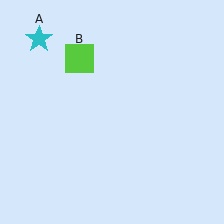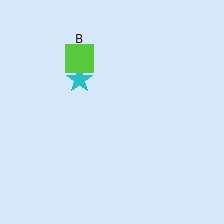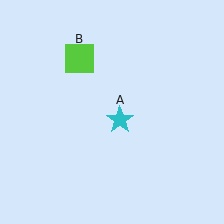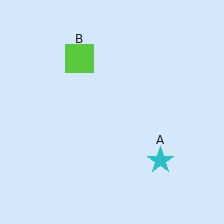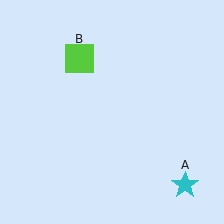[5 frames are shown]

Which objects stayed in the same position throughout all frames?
Lime square (object B) remained stationary.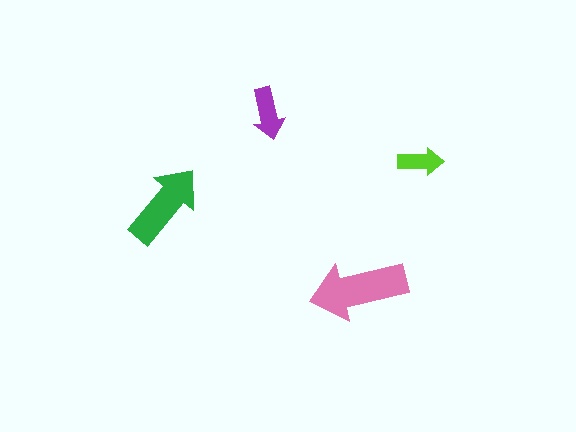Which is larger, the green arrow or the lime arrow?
The green one.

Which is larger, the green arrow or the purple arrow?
The green one.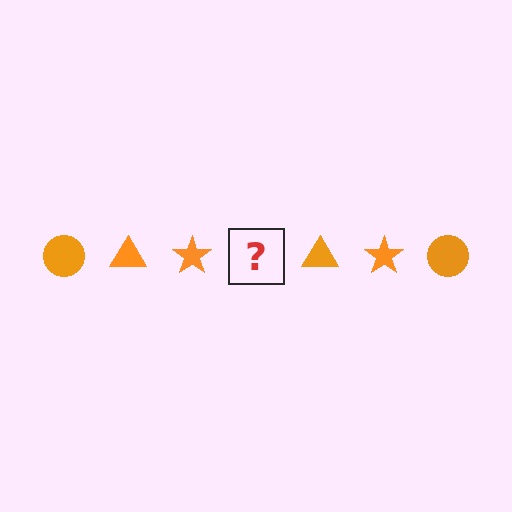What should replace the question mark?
The question mark should be replaced with an orange circle.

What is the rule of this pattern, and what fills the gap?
The rule is that the pattern cycles through circle, triangle, star shapes in orange. The gap should be filled with an orange circle.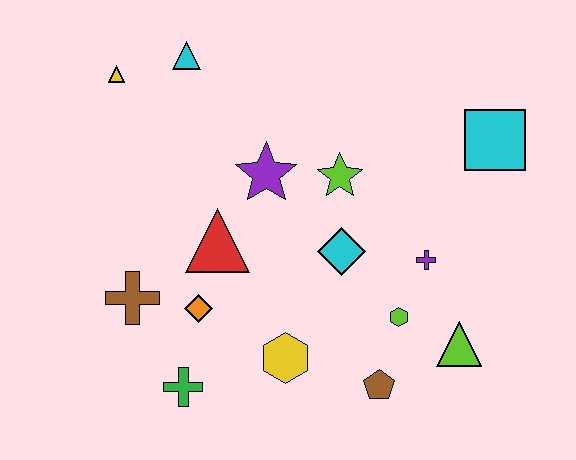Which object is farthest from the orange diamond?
The cyan square is farthest from the orange diamond.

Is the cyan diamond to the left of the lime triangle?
Yes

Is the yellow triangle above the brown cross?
Yes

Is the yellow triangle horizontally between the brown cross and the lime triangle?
No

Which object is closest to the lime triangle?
The lime hexagon is closest to the lime triangle.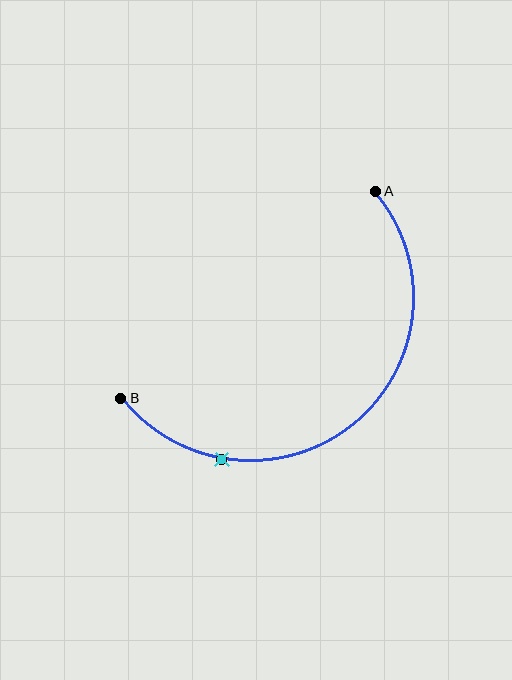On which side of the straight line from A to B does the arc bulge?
The arc bulges below and to the right of the straight line connecting A and B.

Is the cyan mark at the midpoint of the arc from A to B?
No. The cyan mark lies on the arc but is closer to endpoint B. The arc midpoint would be at the point on the curve equidistant along the arc from both A and B.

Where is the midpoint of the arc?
The arc midpoint is the point on the curve farthest from the straight line joining A and B. It sits below and to the right of that line.